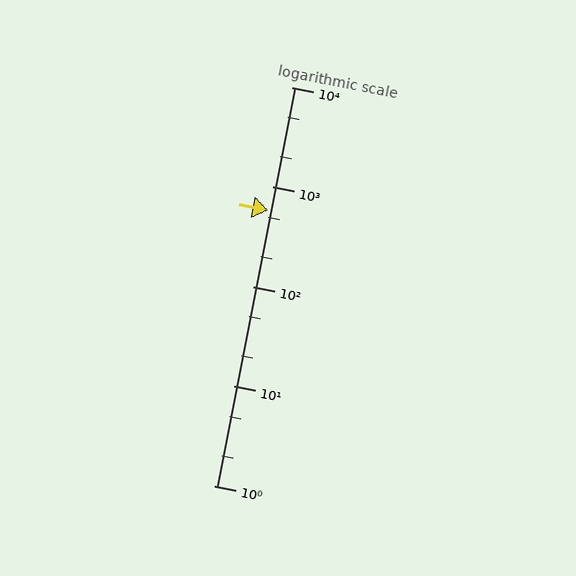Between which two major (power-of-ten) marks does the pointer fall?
The pointer is between 100 and 1000.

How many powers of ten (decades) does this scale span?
The scale spans 4 decades, from 1 to 10000.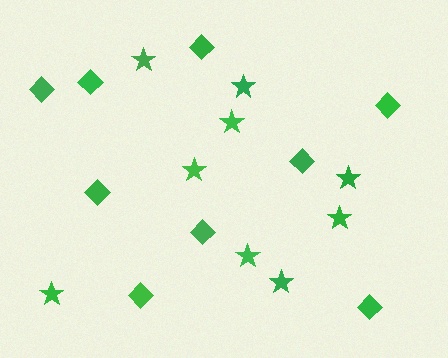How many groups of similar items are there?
There are 2 groups: one group of stars (9) and one group of diamonds (9).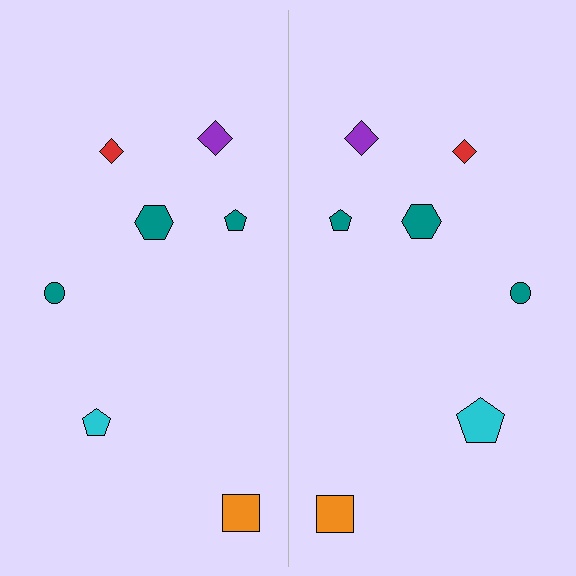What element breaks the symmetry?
The cyan pentagon on the right side has a different size than its mirror counterpart.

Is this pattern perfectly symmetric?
No, the pattern is not perfectly symmetric. The cyan pentagon on the right side has a different size than its mirror counterpart.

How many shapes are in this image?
There are 14 shapes in this image.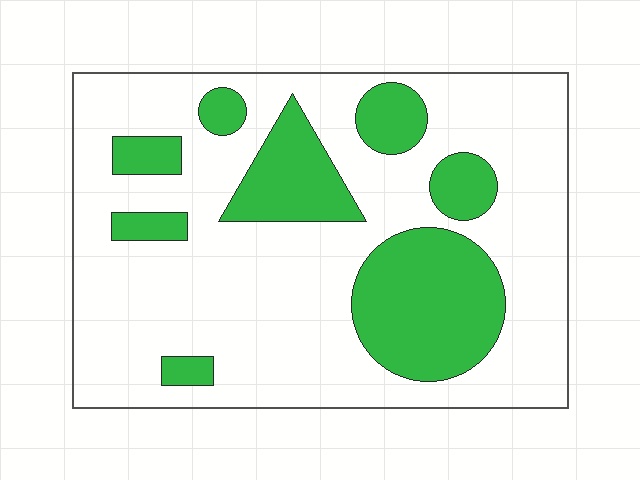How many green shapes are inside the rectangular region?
8.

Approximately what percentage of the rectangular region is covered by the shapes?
Approximately 25%.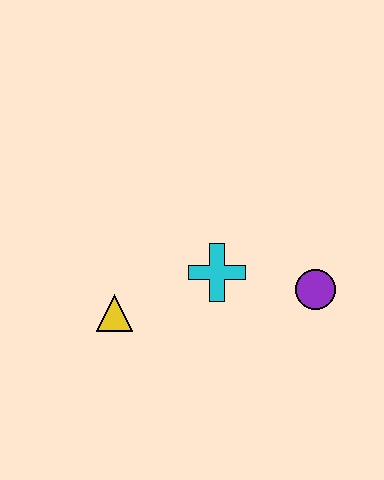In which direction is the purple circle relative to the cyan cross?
The purple circle is to the right of the cyan cross.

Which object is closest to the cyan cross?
The purple circle is closest to the cyan cross.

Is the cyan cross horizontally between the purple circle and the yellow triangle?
Yes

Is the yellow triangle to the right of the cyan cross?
No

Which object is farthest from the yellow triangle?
The purple circle is farthest from the yellow triangle.